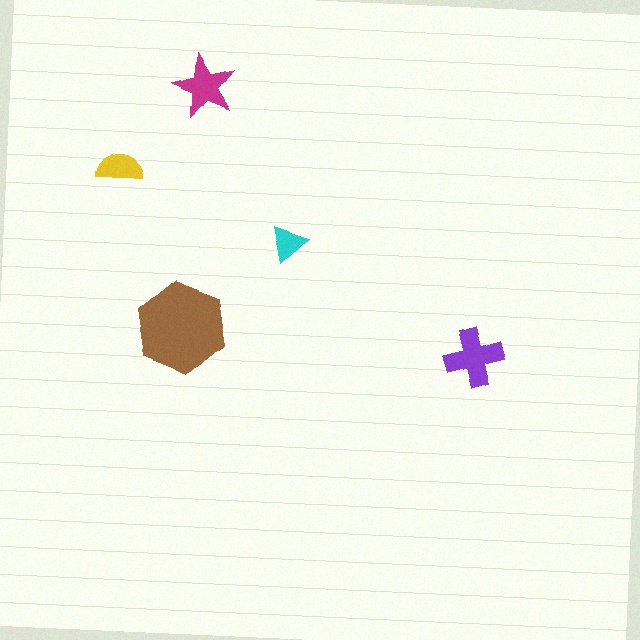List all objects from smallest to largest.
The cyan triangle, the yellow semicircle, the magenta star, the purple cross, the brown hexagon.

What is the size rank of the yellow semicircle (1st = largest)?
4th.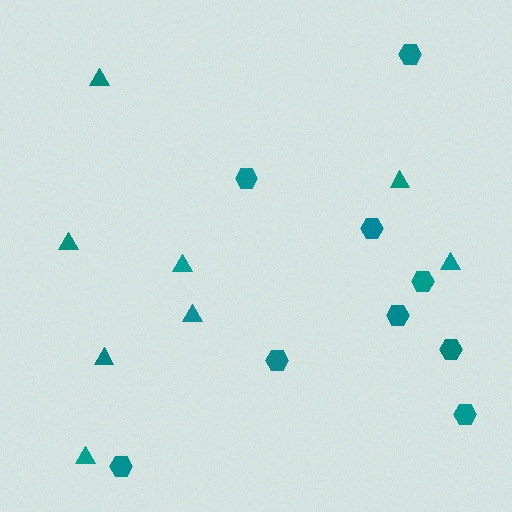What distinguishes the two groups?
There are 2 groups: one group of hexagons (9) and one group of triangles (8).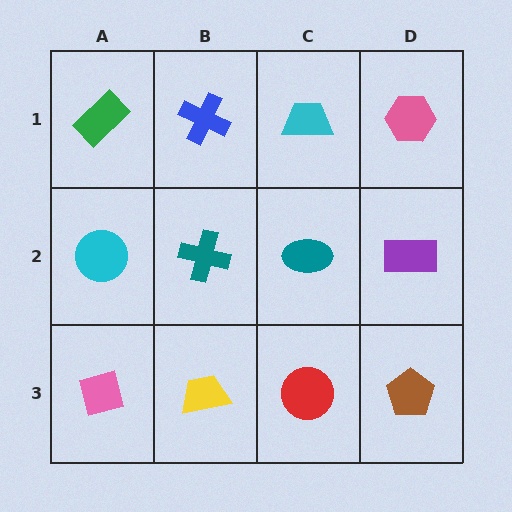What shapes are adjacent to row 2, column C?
A cyan trapezoid (row 1, column C), a red circle (row 3, column C), a teal cross (row 2, column B), a purple rectangle (row 2, column D).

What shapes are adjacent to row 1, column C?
A teal ellipse (row 2, column C), a blue cross (row 1, column B), a pink hexagon (row 1, column D).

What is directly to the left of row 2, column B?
A cyan circle.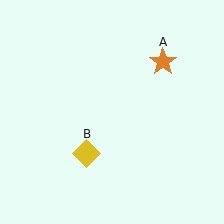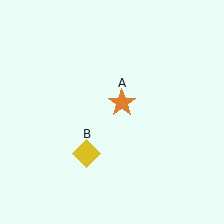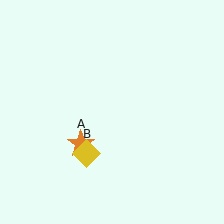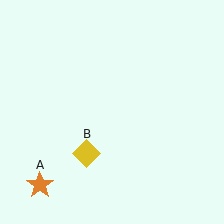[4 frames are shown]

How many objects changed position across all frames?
1 object changed position: orange star (object A).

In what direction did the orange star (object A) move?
The orange star (object A) moved down and to the left.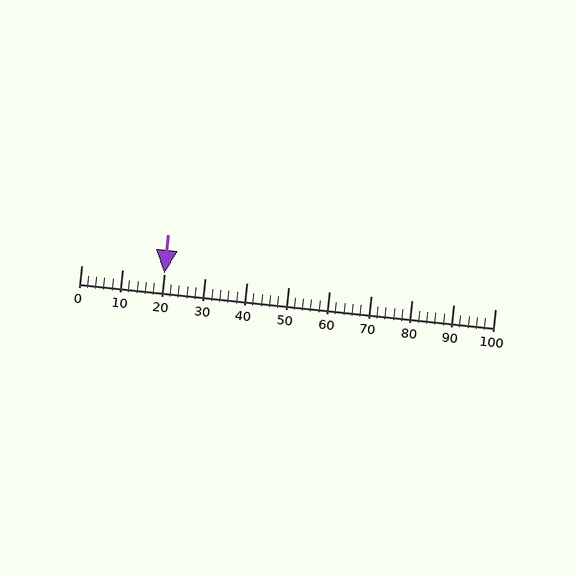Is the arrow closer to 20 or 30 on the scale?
The arrow is closer to 20.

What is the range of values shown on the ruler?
The ruler shows values from 0 to 100.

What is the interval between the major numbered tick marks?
The major tick marks are spaced 10 units apart.